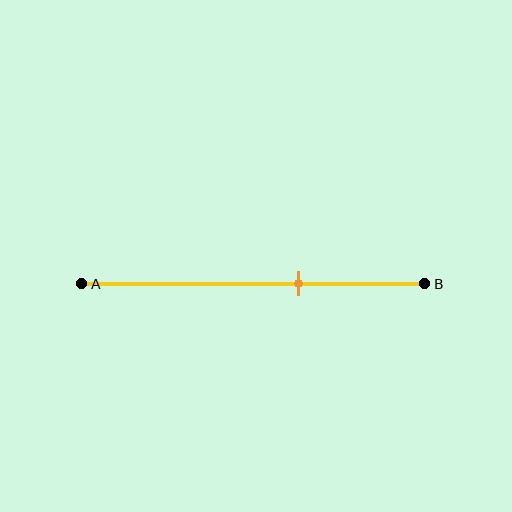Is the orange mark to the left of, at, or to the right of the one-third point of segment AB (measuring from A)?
The orange mark is to the right of the one-third point of segment AB.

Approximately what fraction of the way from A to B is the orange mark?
The orange mark is approximately 65% of the way from A to B.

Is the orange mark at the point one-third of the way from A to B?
No, the mark is at about 65% from A, not at the 33% one-third point.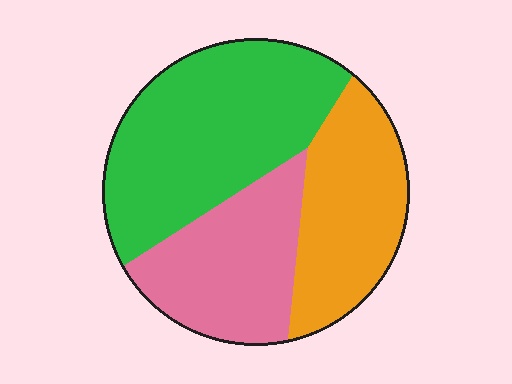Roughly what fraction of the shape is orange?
Orange covers 28% of the shape.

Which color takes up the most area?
Green, at roughly 45%.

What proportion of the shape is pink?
Pink covers roughly 30% of the shape.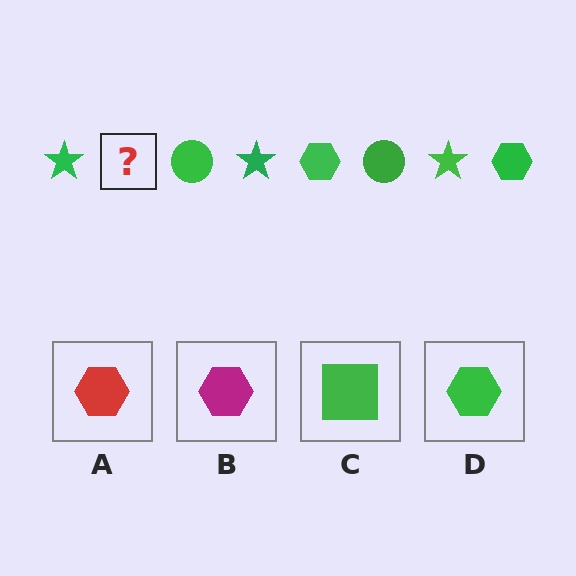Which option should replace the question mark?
Option D.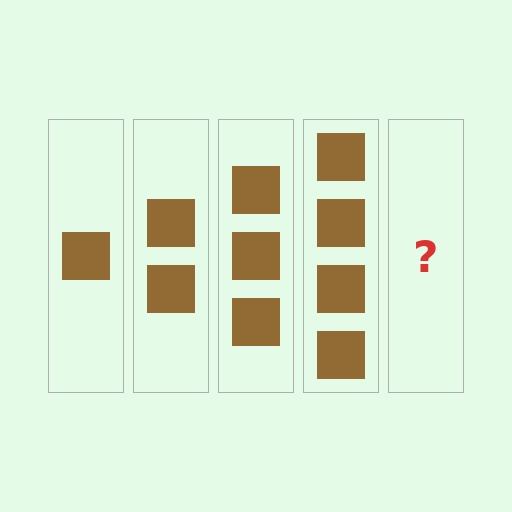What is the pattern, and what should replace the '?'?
The pattern is that each step adds one more square. The '?' should be 5 squares.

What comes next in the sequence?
The next element should be 5 squares.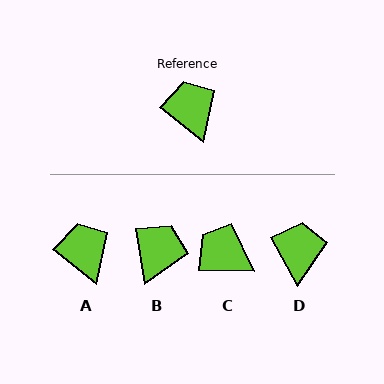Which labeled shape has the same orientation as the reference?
A.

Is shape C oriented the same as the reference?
No, it is off by about 37 degrees.